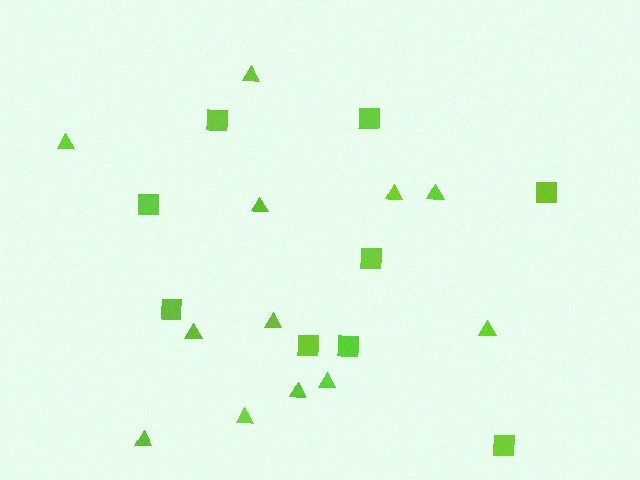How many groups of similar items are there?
There are 2 groups: one group of triangles (12) and one group of squares (9).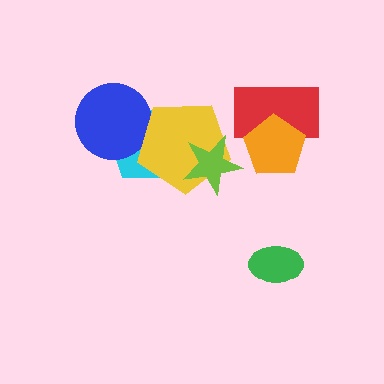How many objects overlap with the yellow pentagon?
3 objects overlap with the yellow pentagon.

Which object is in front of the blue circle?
The yellow pentagon is in front of the blue circle.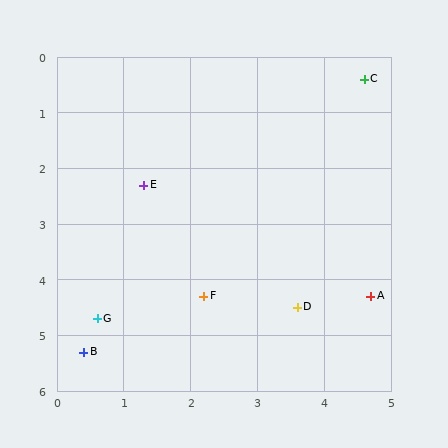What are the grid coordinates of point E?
Point E is at approximately (1.3, 2.3).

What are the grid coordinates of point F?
Point F is at approximately (2.2, 4.3).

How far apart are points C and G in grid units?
Points C and G are about 5.9 grid units apart.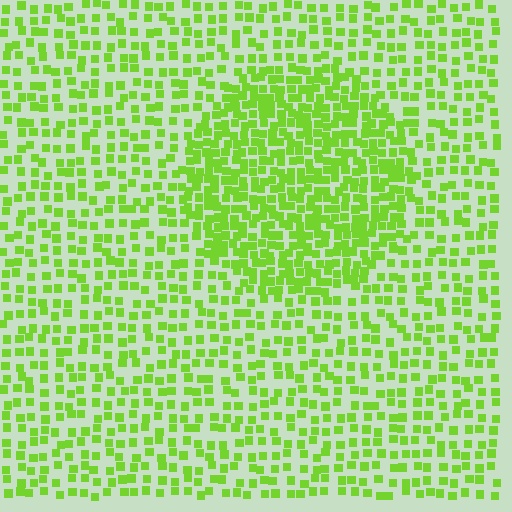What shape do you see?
I see a circle.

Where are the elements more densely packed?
The elements are more densely packed inside the circle boundary.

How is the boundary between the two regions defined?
The boundary is defined by a change in element density (approximately 1.9x ratio). All elements are the same color, size, and shape.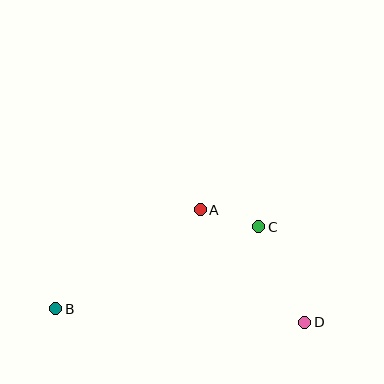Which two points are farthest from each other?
Points B and D are farthest from each other.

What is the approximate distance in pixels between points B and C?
The distance between B and C is approximately 219 pixels.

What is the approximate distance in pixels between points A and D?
The distance between A and D is approximately 154 pixels.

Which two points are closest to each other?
Points A and C are closest to each other.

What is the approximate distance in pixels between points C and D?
The distance between C and D is approximately 106 pixels.